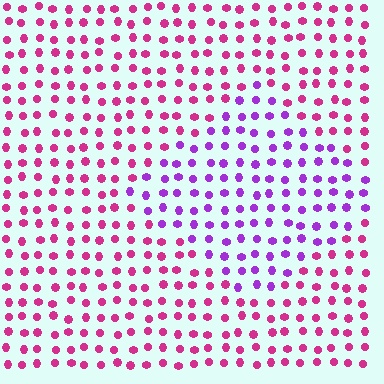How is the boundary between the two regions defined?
The boundary is defined purely by a slight shift in hue (about 43 degrees). Spacing, size, and orientation are identical on both sides.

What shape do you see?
I see a diamond.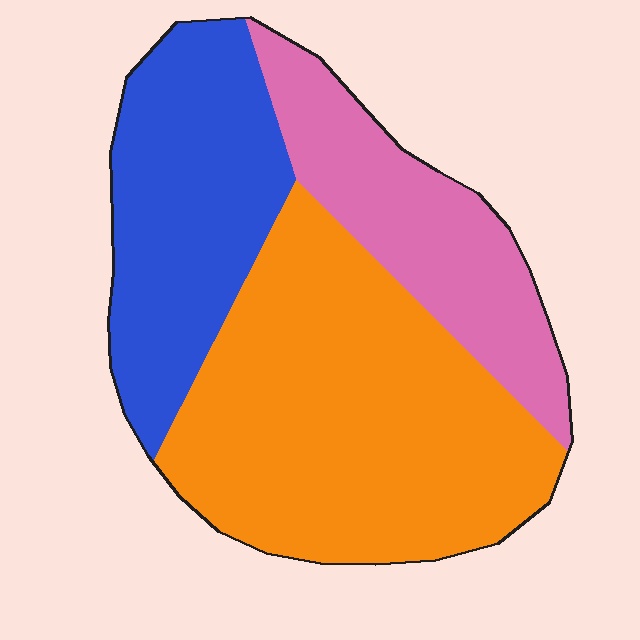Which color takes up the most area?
Orange, at roughly 50%.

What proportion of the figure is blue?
Blue takes up between a quarter and a half of the figure.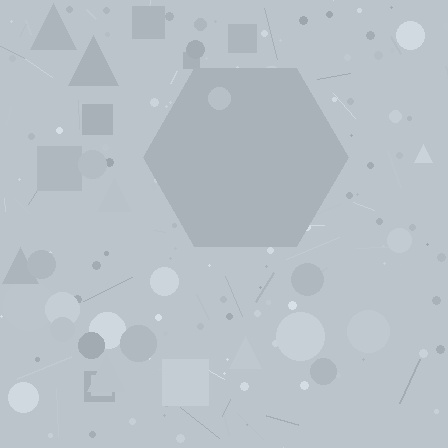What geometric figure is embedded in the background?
A hexagon is embedded in the background.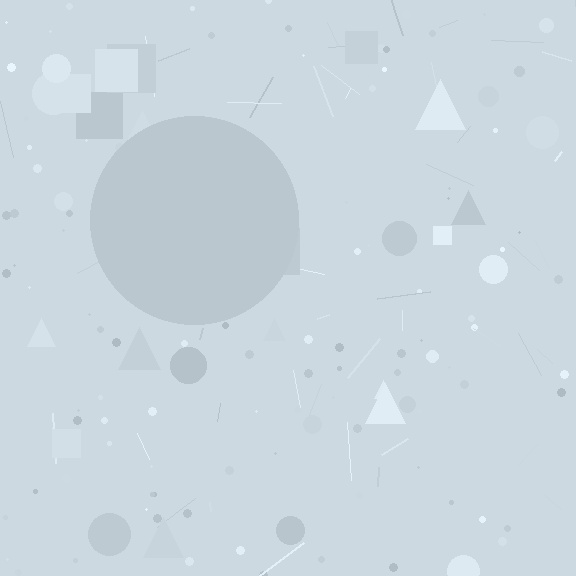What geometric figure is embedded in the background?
A circle is embedded in the background.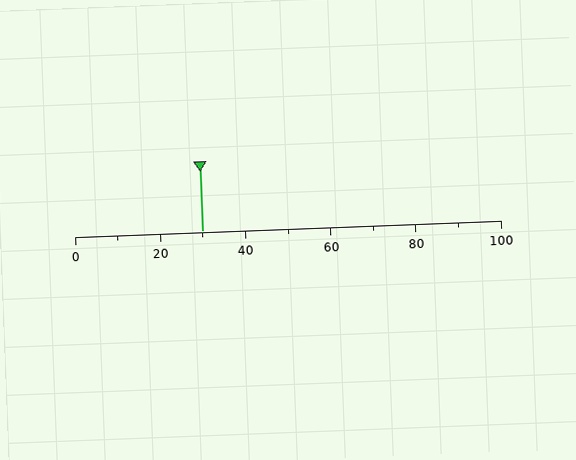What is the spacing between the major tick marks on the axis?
The major ticks are spaced 20 apart.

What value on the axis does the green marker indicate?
The marker indicates approximately 30.